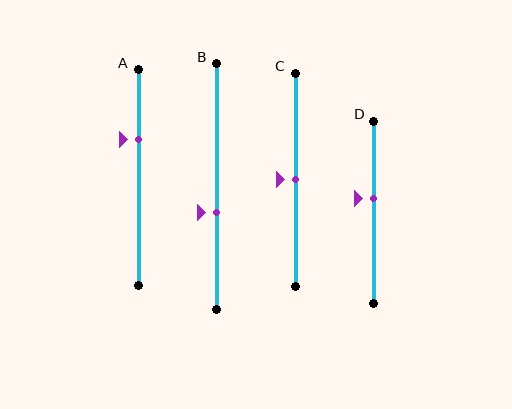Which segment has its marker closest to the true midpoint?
Segment C has its marker closest to the true midpoint.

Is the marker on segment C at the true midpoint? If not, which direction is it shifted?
Yes, the marker on segment C is at the true midpoint.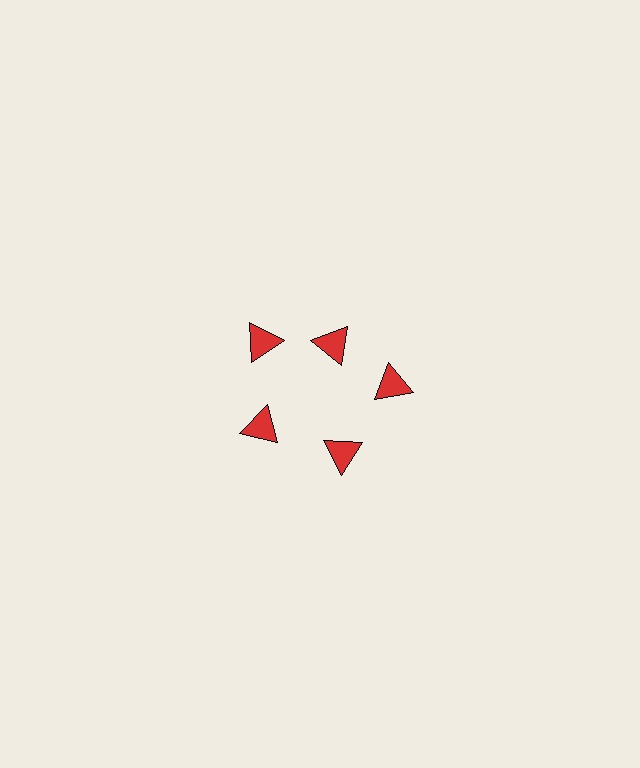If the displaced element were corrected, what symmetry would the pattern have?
It would have 5-fold rotational symmetry — the pattern would map onto itself every 72 degrees.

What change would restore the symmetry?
The symmetry would be restored by moving it outward, back onto the ring so that all 5 triangles sit at equal angles and equal distance from the center.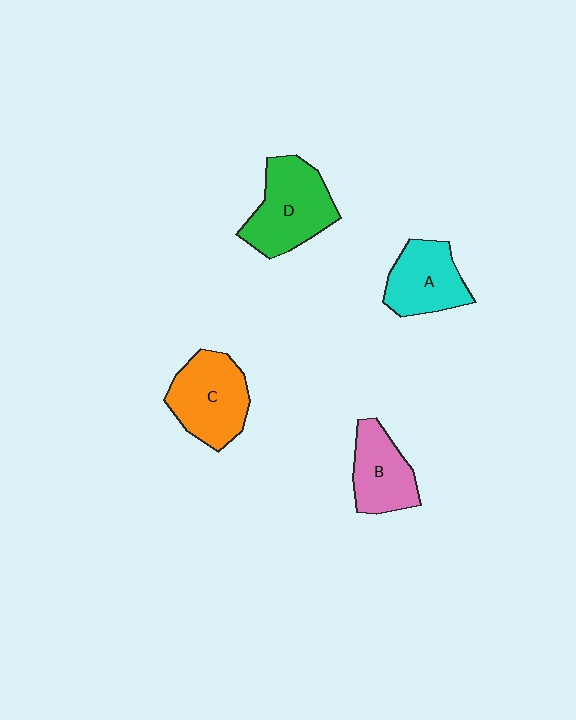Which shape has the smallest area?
Shape B (pink).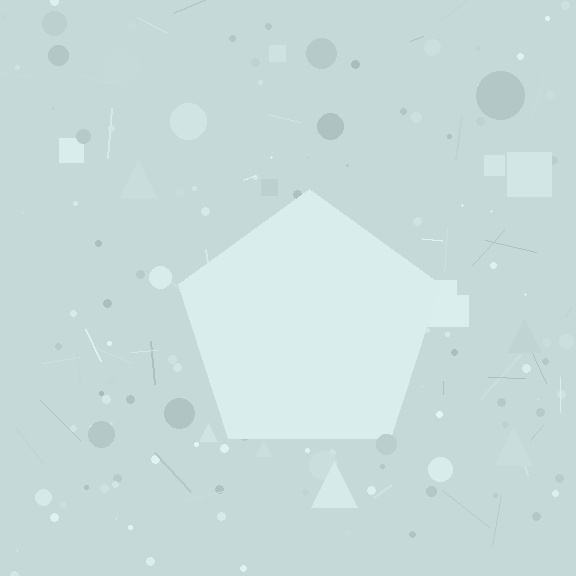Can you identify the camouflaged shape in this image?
The camouflaged shape is a pentagon.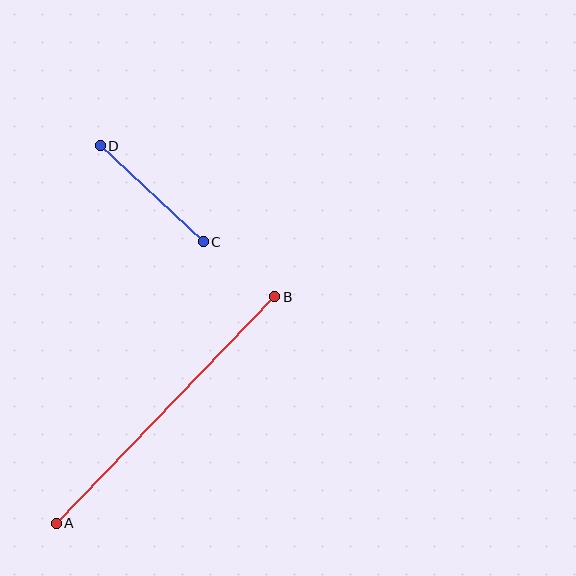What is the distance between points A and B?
The distance is approximately 315 pixels.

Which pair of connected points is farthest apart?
Points A and B are farthest apart.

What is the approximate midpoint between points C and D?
The midpoint is at approximately (152, 194) pixels.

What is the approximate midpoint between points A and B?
The midpoint is at approximately (165, 410) pixels.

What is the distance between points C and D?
The distance is approximately 141 pixels.